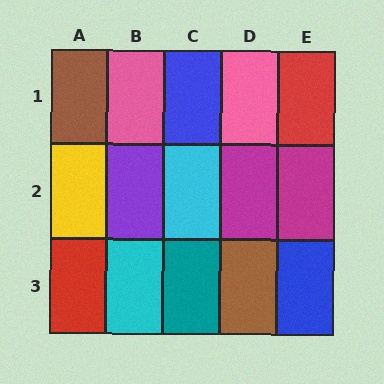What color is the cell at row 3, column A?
Red.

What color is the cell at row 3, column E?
Blue.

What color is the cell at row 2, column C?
Cyan.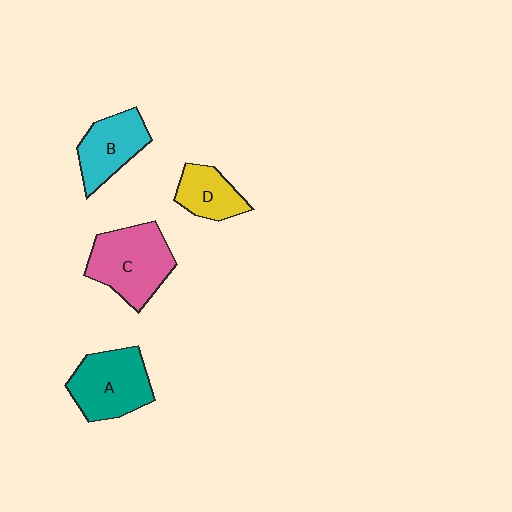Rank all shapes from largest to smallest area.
From largest to smallest: C (pink), A (teal), B (cyan), D (yellow).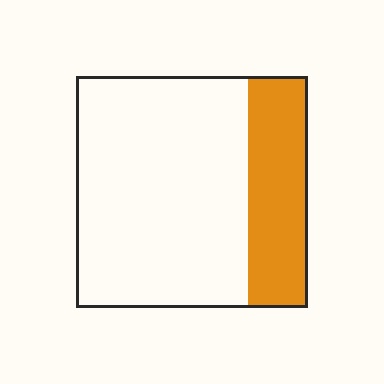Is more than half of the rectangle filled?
No.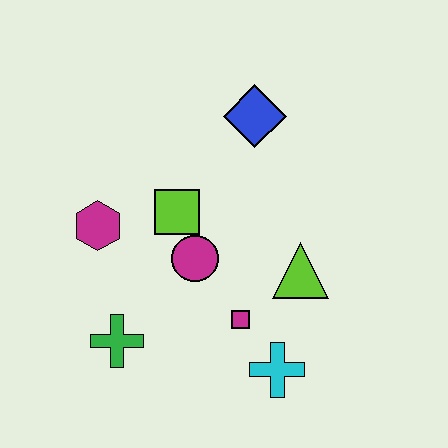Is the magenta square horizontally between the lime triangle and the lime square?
Yes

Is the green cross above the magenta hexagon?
No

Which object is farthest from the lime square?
The cyan cross is farthest from the lime square.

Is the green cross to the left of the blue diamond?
Yes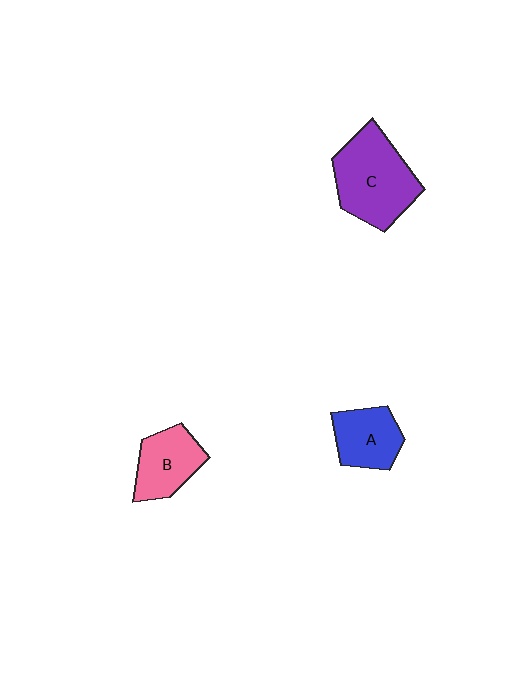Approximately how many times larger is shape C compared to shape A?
Approximately 1.7 times.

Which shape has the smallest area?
Shape A (blue).